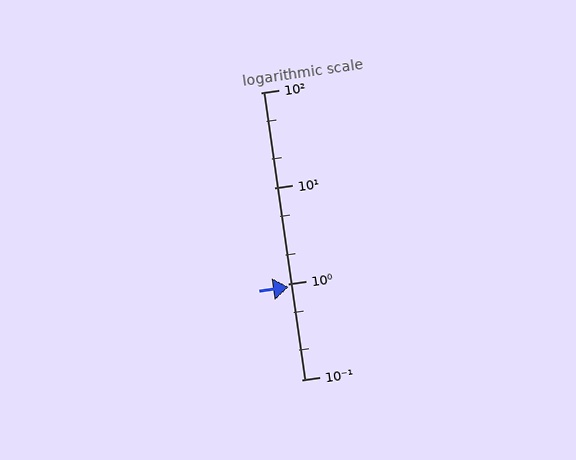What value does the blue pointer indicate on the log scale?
The pointer indicates approximately 0.93.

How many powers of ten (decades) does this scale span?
The scale spans 3 decades, from 0.1 to 100.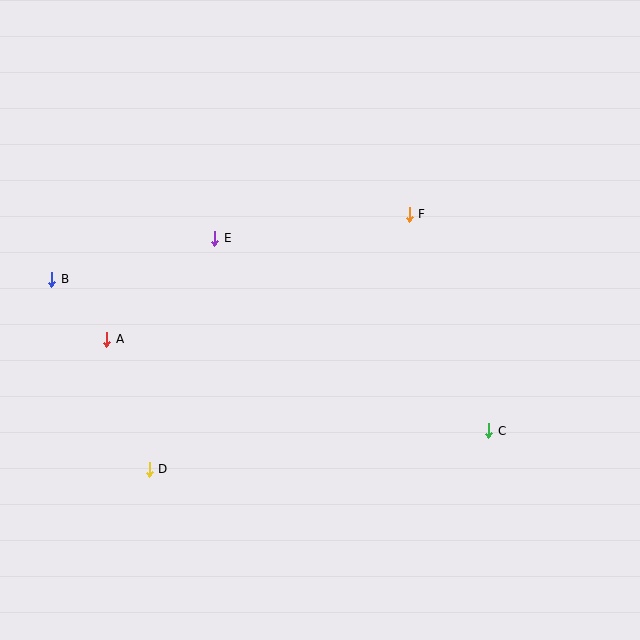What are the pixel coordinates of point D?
Point D is at (149, 469).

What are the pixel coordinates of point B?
Point B is at (52, 279).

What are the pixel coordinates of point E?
Point E is at (215, 238).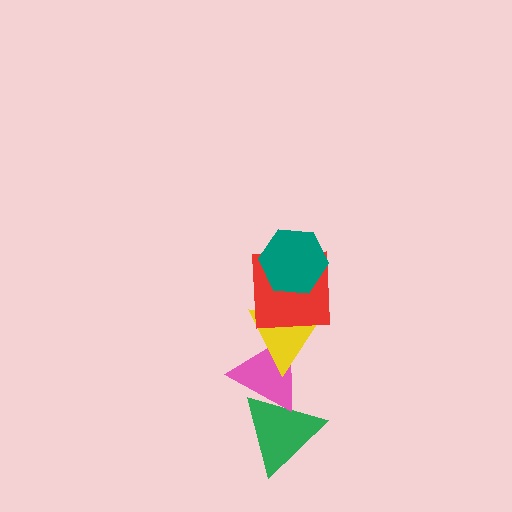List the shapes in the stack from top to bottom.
From top to bottom: the teal hexagon, the red square, the yellow triangle, the pink triangle, the green triangle.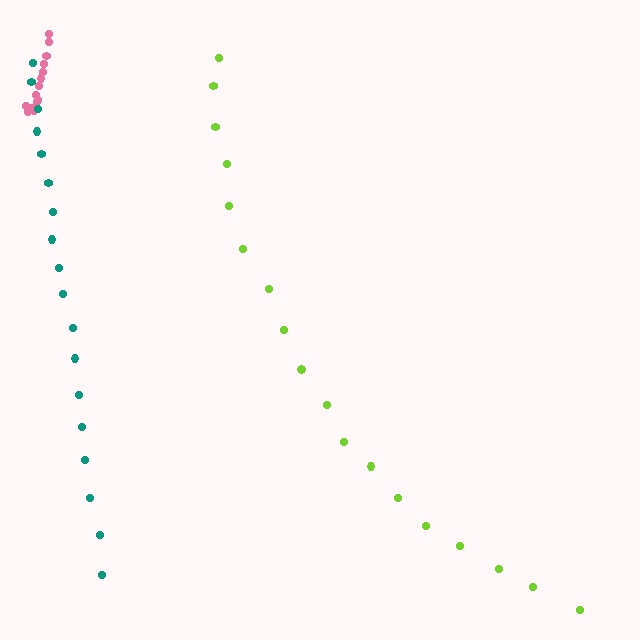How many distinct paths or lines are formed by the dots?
There are 3 distinct paths.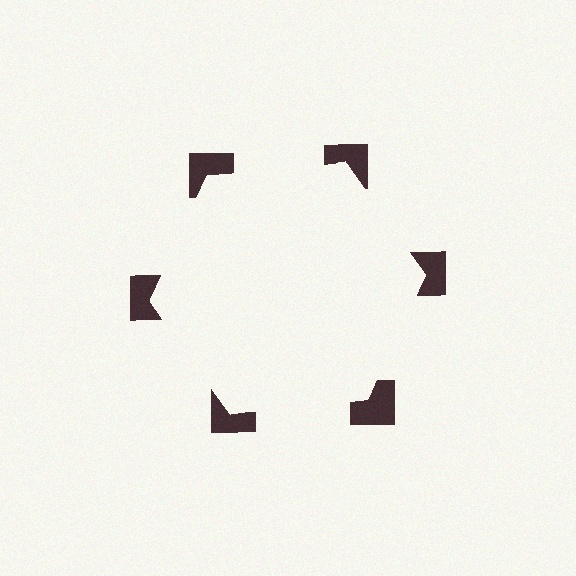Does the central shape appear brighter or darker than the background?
It typically appears slightly brighter than the background, even though no actual brightness change is drawn.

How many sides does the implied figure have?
6 sides.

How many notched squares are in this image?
There are 6 — one at each vertex of the illusory hexagon.